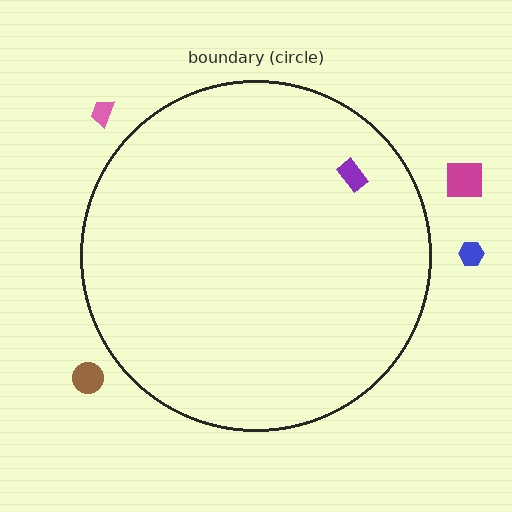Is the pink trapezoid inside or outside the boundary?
Outside.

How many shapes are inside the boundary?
1 inside, 4 outside.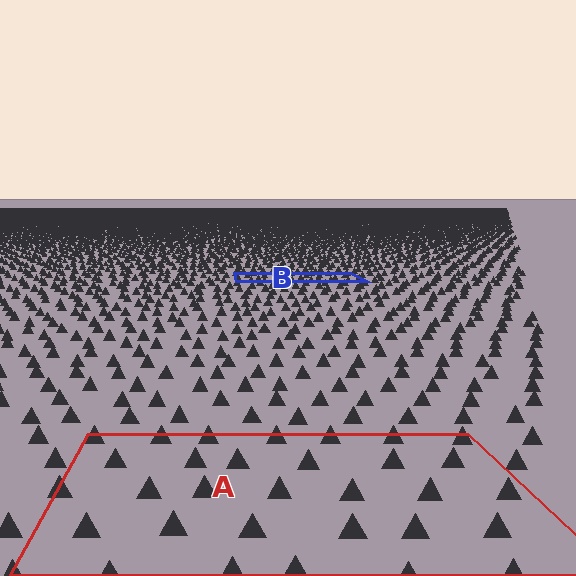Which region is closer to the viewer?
Region A is closer. The texture elements there are larger and more spread out.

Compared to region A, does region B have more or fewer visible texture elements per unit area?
Region B has more texture elements per unit area — they are packed more densely because it is farther away.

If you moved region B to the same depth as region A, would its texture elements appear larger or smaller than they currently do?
They would appear larger. At a closer depth, the same texture elements are projected at a bigger on-screen size.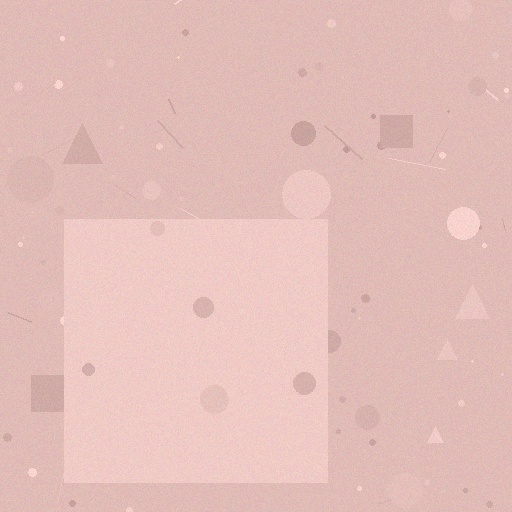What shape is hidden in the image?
A square is hidden in the image.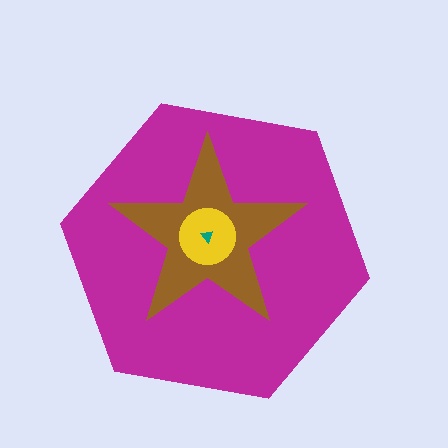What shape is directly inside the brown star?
The yellow circle.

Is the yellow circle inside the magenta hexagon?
Yes.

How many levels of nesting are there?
4.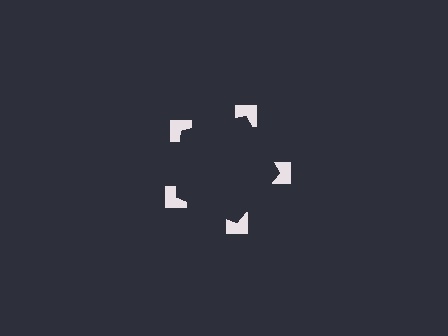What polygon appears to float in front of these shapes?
An illusory pentagon — its edges are inferred from the aligned wedge cuts in the notched squares, not physically drawn.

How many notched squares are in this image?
There are 5 — one at each vertex of the illusory pentagon.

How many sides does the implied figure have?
5 sides.